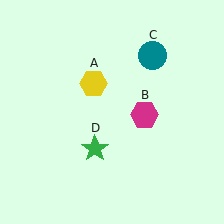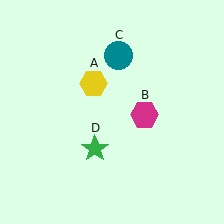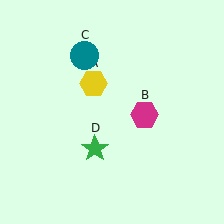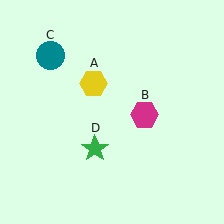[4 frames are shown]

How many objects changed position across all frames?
1 object changed position: teal circle (object C).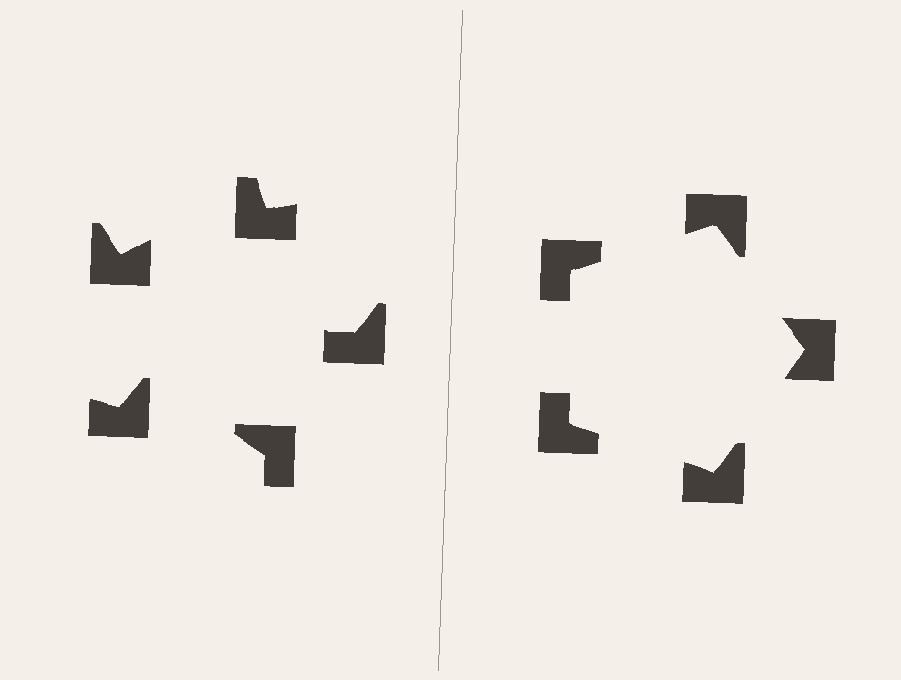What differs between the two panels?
The notched squares are positioned identically on both sides; only the wedge orientations differ. On the right they align to a pentagon; on the left they are misaligned.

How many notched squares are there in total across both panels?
10 — 5 on each side.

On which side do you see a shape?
An illusory pentagon appears on the right side. On the left side the wedge cuts are rotated, so no coherent shape forms.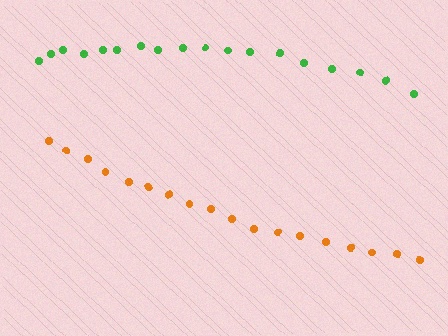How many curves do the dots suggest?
There are 2 distinct paths.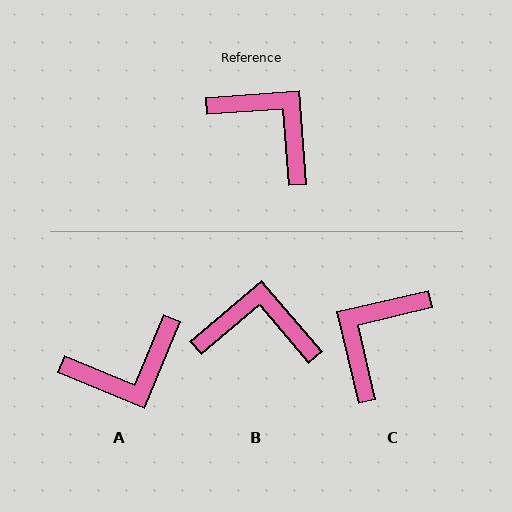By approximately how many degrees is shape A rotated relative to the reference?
Approximately 117 degrees clockwise.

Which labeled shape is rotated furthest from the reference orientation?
A, about 117 degrees away.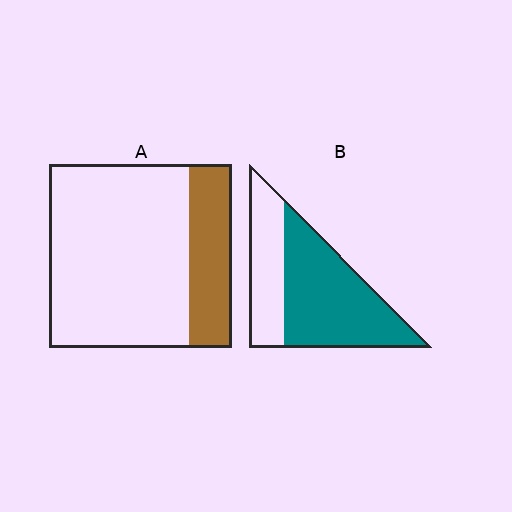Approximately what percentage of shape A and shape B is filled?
A is approximately 25% and B is approximately 65%.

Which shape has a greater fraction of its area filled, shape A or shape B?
Shape B.